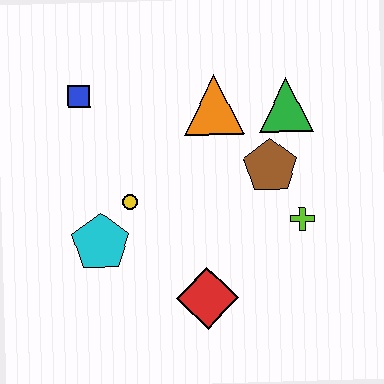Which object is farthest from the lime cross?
The blue square is farthest from the lime cross.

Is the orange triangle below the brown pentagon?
No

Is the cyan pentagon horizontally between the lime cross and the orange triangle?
No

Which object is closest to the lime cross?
The brown pentagon is closest to the lime cross.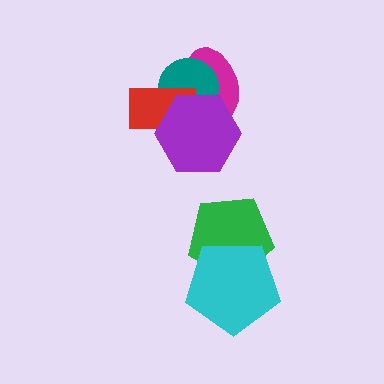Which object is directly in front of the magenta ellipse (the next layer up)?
The teal circle is directly in front of the magenta ellipse.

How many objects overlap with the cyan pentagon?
1 object overlaps with the cyan pentagon.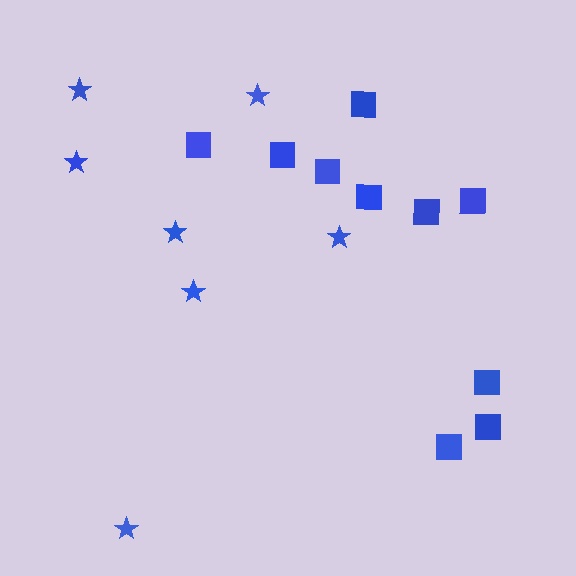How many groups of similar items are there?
There are 2 groups: one group of stars (7) and one group of squares (10).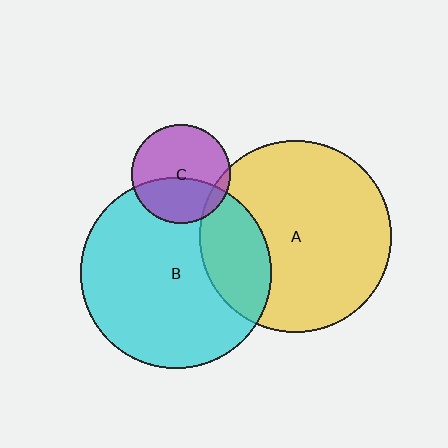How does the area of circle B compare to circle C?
Approximately 3.7 times.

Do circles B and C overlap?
Yes.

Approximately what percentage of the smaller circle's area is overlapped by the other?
Approximately 40%.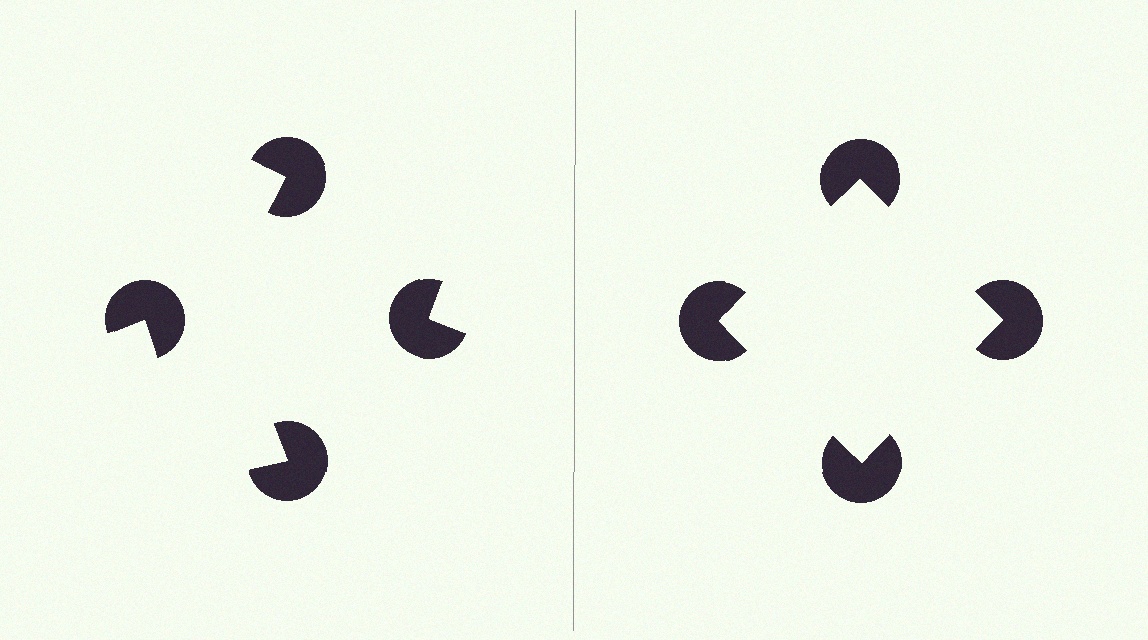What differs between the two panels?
The pac-man discs are positioned identically on both sides; only the wedge orientations differ. On the right they align to a square; on the left they are misaligned.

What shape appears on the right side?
An illusory square.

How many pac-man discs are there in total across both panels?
8 — 4 on each side.